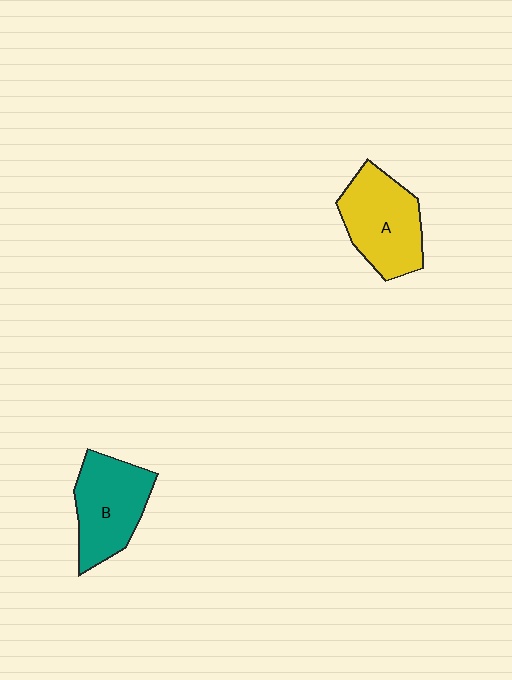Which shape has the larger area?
Shape A (yellow).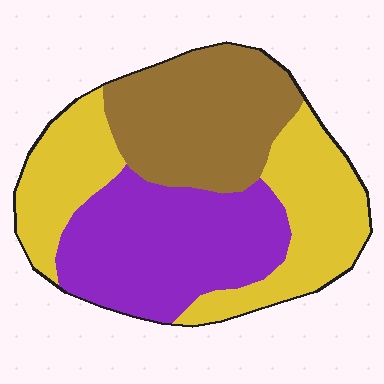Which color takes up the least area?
Brown, at roughly 30%.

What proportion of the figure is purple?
Purple takes up between a third and a half of the figure.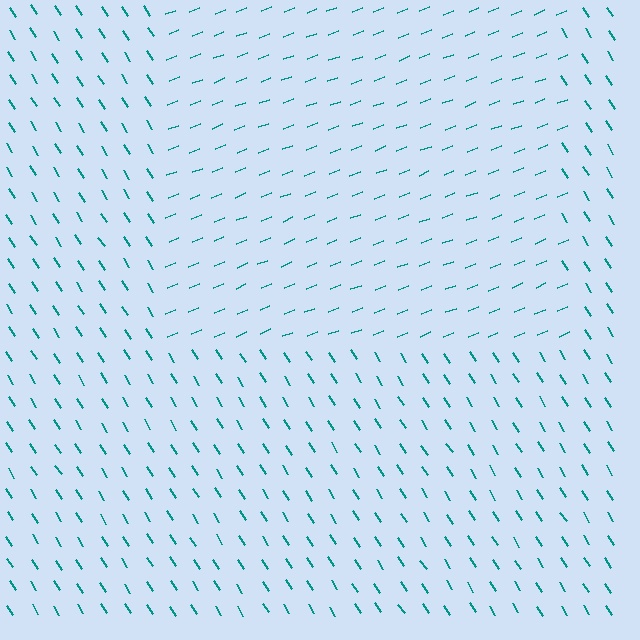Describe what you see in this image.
The image is filled with small teal line segments. A rectangle region in the image has lines oriented differently from the surrounding lines, creating a visible texture boundary.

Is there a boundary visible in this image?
Yes, there is a texture boundary formed by a change in line orientation.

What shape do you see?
I see a rectangle.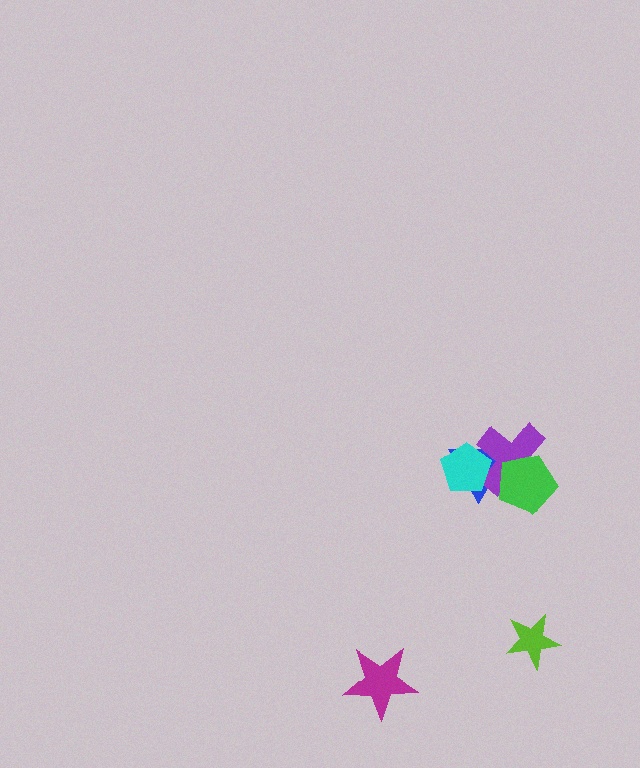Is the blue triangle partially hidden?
Yes, it is partially covered by another shape.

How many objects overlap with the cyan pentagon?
2 objects overlap with the cyan pentagon.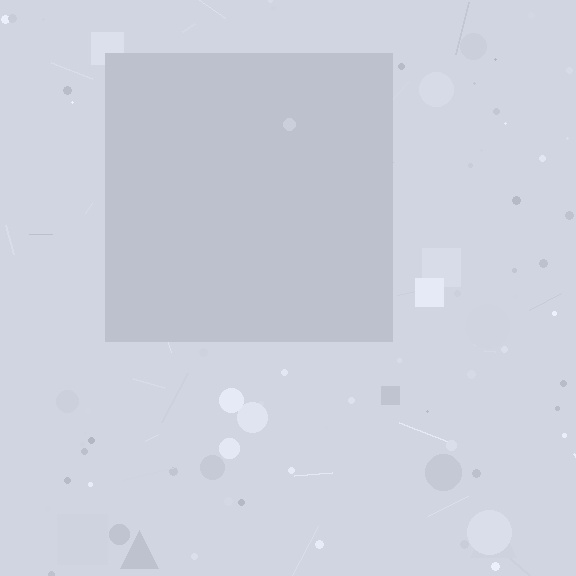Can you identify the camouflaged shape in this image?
The camouflaged shape is a square.